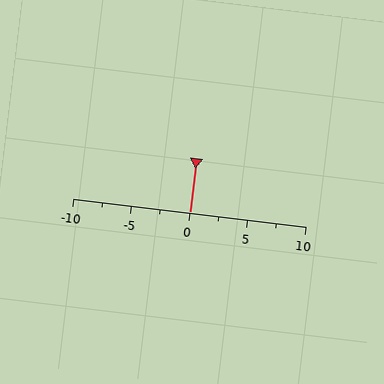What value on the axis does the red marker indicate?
The marker indicates approximately 0.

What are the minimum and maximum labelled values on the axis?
The axis runs from -10 to 10.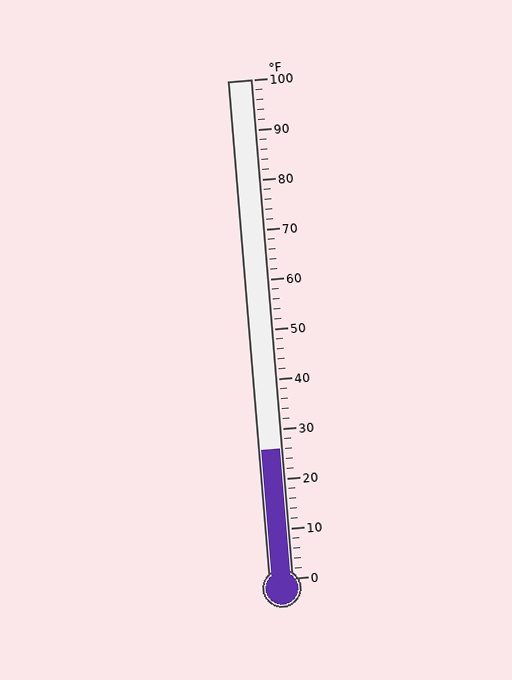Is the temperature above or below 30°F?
The temperature is below 30°F.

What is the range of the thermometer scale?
The thermometer scale ranges from 0°F to 100°F.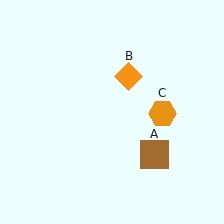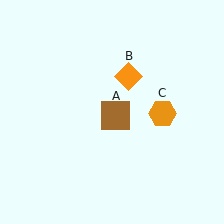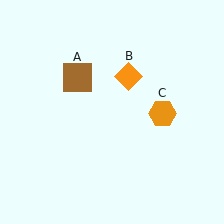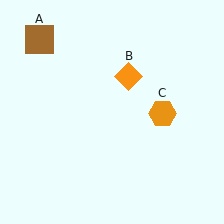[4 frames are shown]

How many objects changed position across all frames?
1 object changed position: brown square (object A).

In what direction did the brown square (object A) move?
The brown square (object A) moved up and to the left.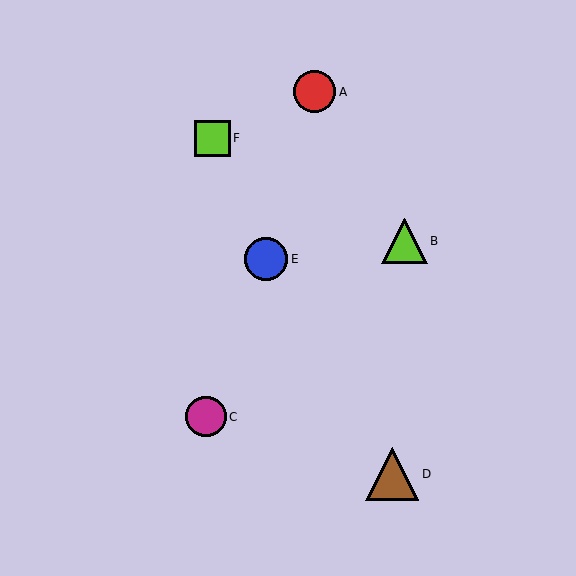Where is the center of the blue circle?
The center of the blue circle is at (266, 259).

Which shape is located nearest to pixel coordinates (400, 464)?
The brown triangle (labeled D) at (393, 473) is nearest to that location.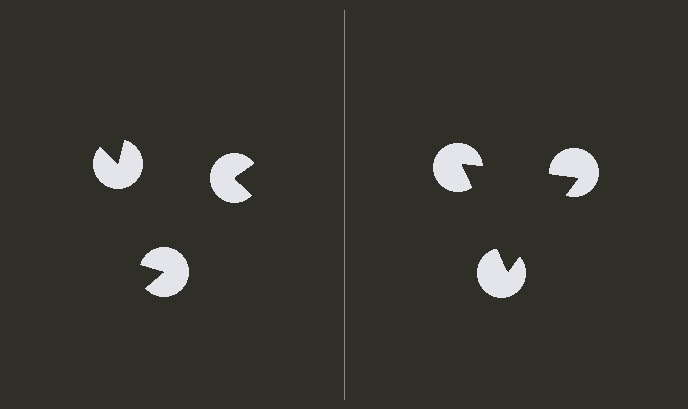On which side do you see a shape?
An illusory triangle appears on the right side. On the left side the wedge cuts are rotated, so no coherent shape forms.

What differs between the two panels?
The pac-man discs are positioned identically on both sides; only the wedge orientations differ. On the right they align to a triangle; on the left they are misaligned.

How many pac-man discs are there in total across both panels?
6 — 3 on each side.